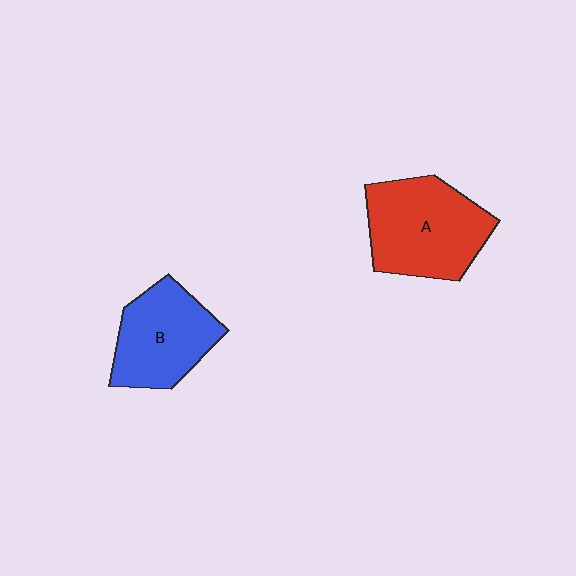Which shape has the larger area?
Shape A (red).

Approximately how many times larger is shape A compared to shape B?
Approximately 1.2 times.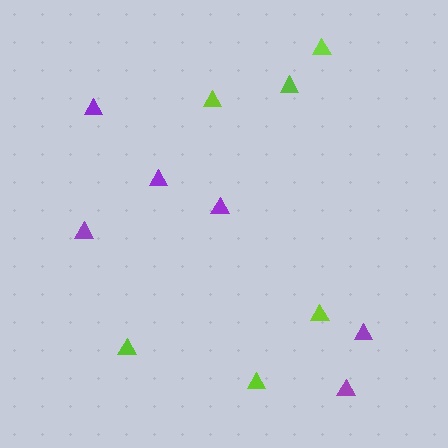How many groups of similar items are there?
There are 2 groups: one group of lime triangles (6) and one group of purple triangles (6).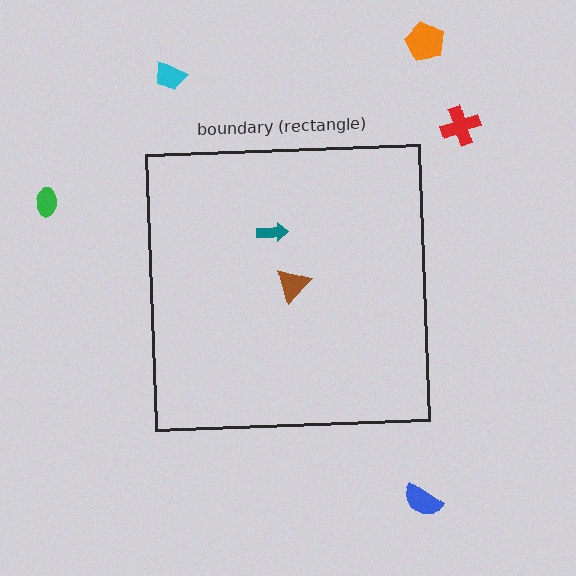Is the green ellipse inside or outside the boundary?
Outside.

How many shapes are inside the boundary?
2 inside, 5 outside.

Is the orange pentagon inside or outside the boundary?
Outside.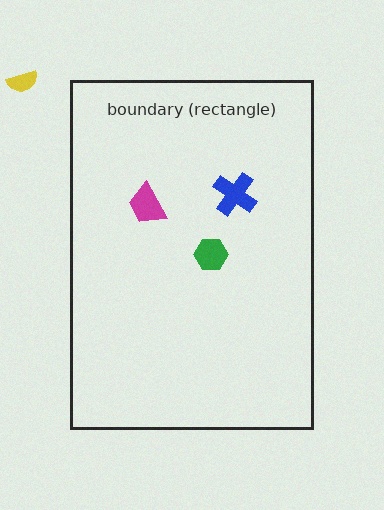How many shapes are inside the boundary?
3 inside, 1 outside.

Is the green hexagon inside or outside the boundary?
Inside.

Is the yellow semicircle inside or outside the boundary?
Outside.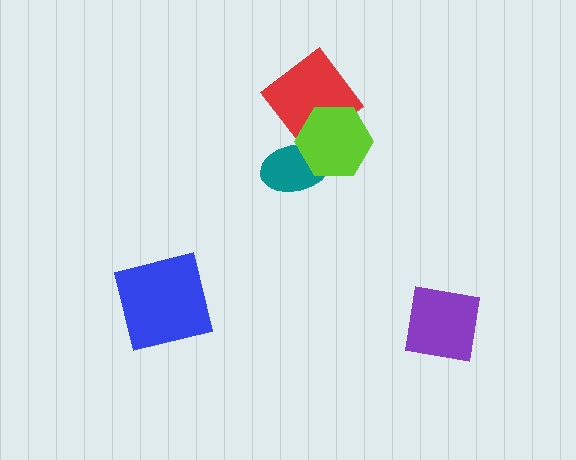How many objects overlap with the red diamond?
1 object overlaps with the red diamond.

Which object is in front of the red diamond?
The lime hexagon is in front of the red diamond.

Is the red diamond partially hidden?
Yes, it is partially covered by another shape.